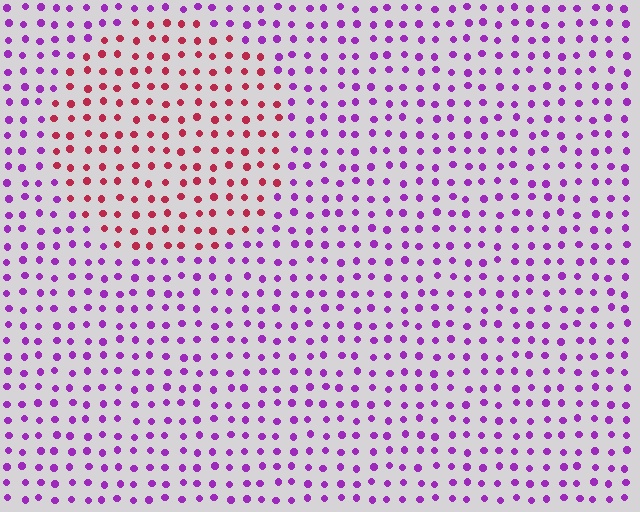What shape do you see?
I see a circle.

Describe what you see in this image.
The image is filled with small purple elements in a uniform arrangement. A circle-shaped region is visible where the elements are tinted to a slightly different hue, forming a subtle color boundary.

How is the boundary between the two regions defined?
The boundary is defined purely by a slight shift in hue (about 58 degrees). Spacing, size, and orientation are identical on both sides.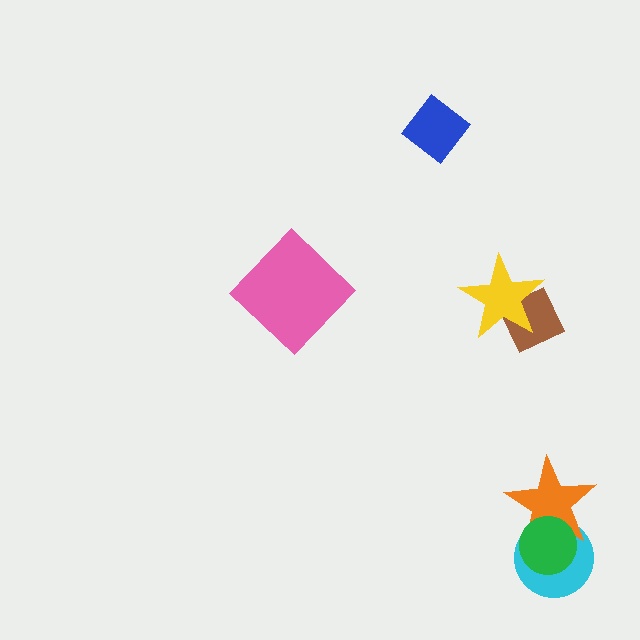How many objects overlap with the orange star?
2 objects overlap with the orange star.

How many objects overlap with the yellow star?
1 object overlaps with the yellow star.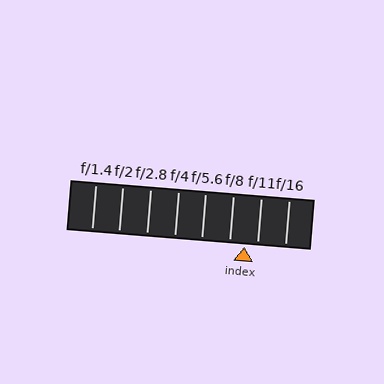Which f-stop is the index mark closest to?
The index mark is closest to f/11.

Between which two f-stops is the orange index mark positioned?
The index mark is between f/8 and f/11.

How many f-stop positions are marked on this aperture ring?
There are 8 f-stop positions marked.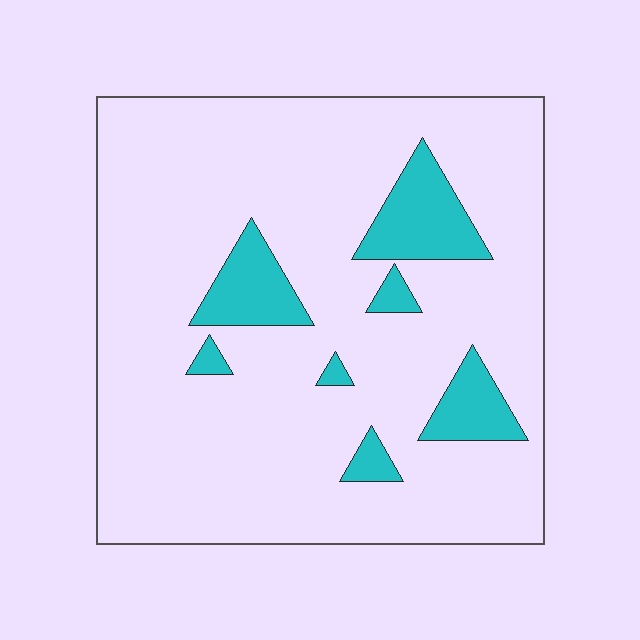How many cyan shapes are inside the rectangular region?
7.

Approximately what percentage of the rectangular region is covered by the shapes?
Approximately 15%.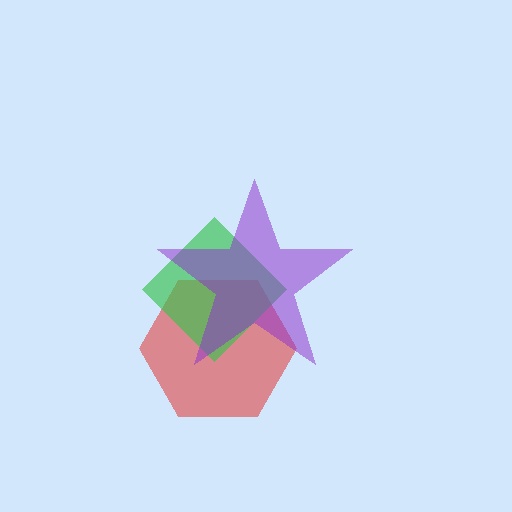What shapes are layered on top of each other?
The layered shapes are: a red hexagon, a green diamond, a purple star.